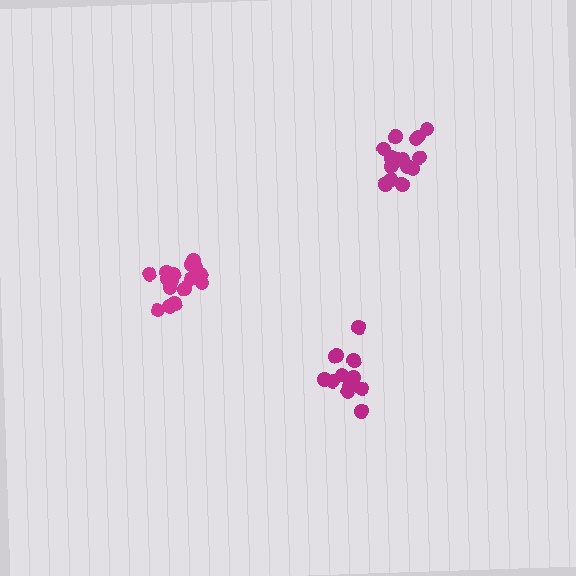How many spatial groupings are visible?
There are 3 spatial groupings.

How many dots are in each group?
Group 1: 13 dots, Group 2: 16 dots, Group 3: 16 dots (45 total).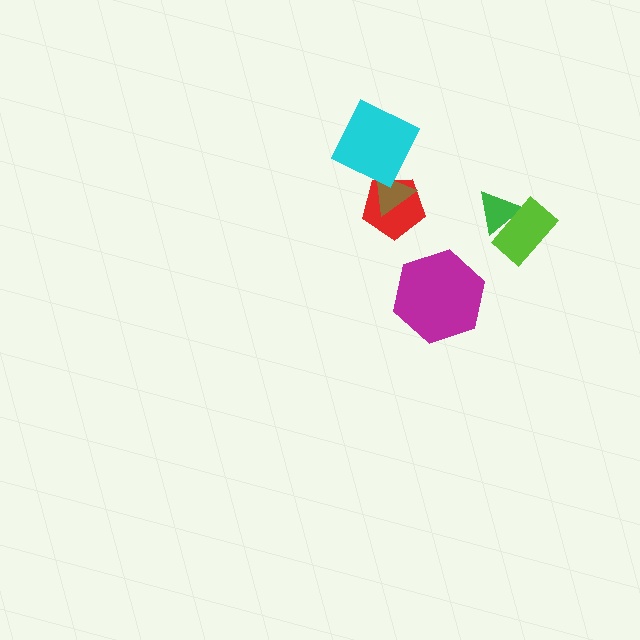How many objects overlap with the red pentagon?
2 objects overlap with the red pentagon.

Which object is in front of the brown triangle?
The cyan diamond is in front of the brown triangle.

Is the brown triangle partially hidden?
Yes, it is partially covered by another shape.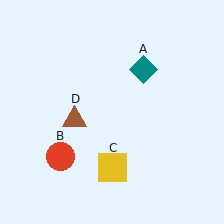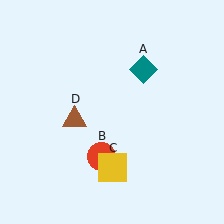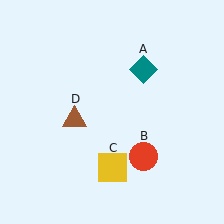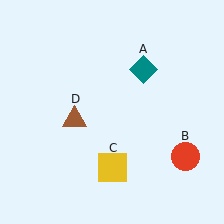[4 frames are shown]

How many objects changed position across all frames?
1 object changed position: red circle (object B).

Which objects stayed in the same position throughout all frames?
Teal diamond (object A) and yellow square (object C) and brown triangle (object D) remained stationary.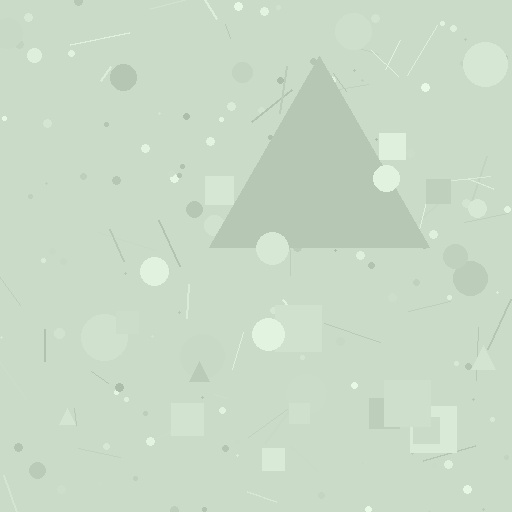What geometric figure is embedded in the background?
A triangle is embedded in the background.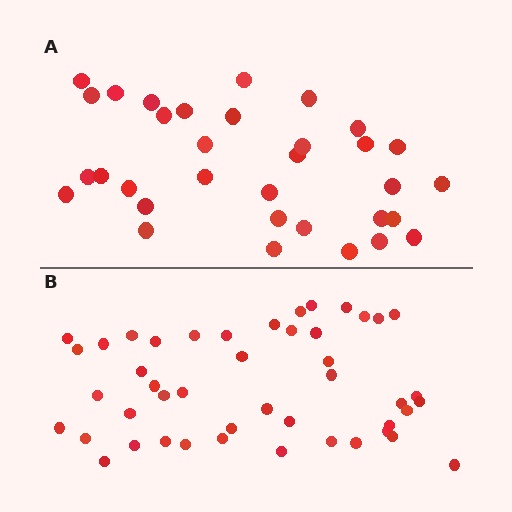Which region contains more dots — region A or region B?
Region B (the bottom region) has more dots.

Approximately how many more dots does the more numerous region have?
Region B has approximately 15 more dots than region A.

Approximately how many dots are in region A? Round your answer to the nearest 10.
About 30 dots. (The exact count is 33, which rounds to 30.)